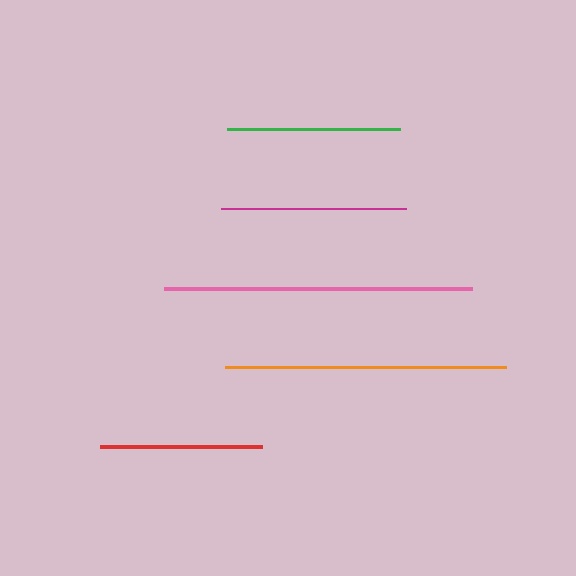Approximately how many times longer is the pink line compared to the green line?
The pink line is approximately 1.8 times the length of the green line.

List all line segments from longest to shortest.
From longest to shortest: pink, orange, magenta, green, red.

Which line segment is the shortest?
The red line is the shortest at approximately 161 pixels.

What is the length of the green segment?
The green segment is approximately 173 pixels long.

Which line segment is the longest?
The pink line is the longest at approximately 308 pixels.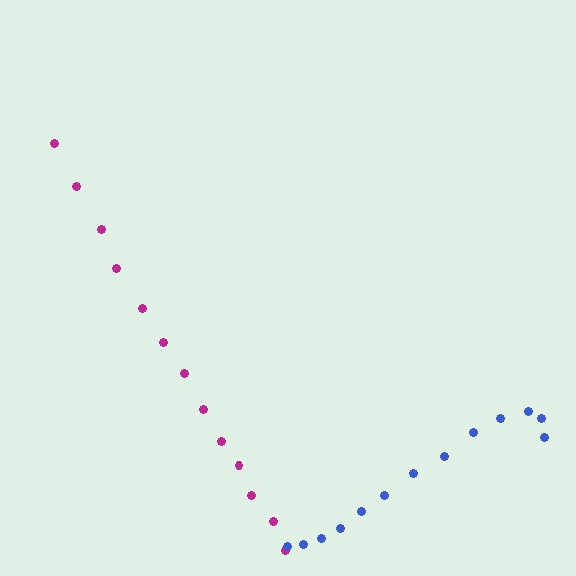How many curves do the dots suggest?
There are 2 distinct paths.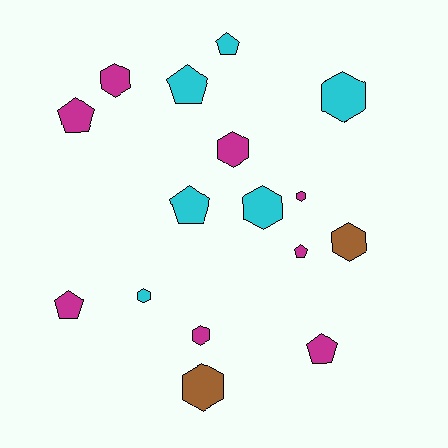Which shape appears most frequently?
Hexagon, with 9 objects.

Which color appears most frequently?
Magenta, with 8 objects.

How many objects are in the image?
There are 16 objects.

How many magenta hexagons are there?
There are 4 magenta hexagons.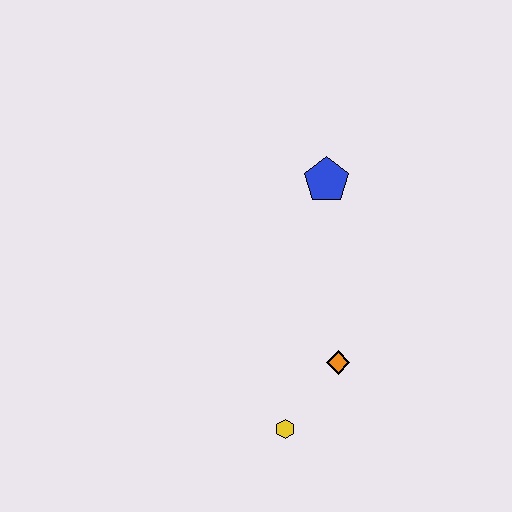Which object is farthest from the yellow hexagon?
The blue pentagon is farthest from the yellow hexagon.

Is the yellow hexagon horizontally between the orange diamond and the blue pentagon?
No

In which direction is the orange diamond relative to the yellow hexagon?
The orange diamond is above the yellow hexagon.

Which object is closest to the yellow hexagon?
The orange diamond is closest to the yellow hexagon.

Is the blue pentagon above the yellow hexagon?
Yes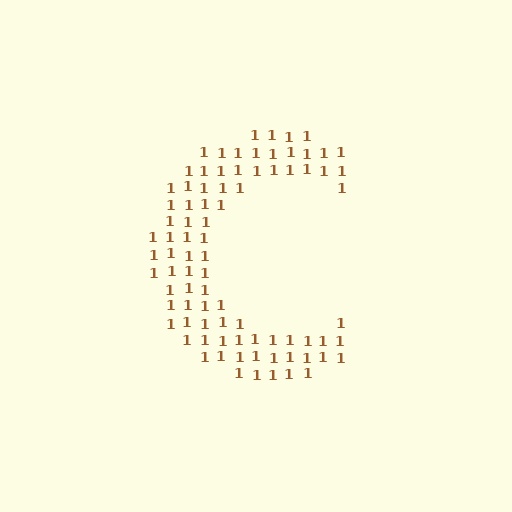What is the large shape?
The large shape is the letter C.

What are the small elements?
The small elements are digit 1's.